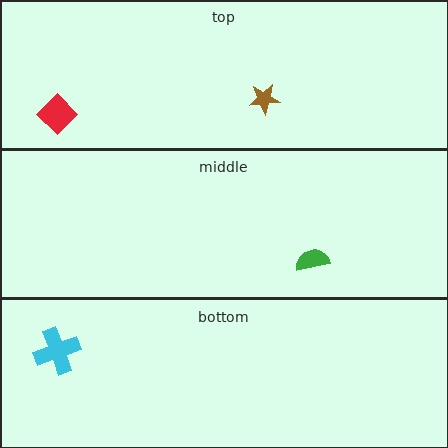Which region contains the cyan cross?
The bottom region.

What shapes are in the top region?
The brown star, the red diamond.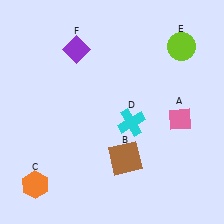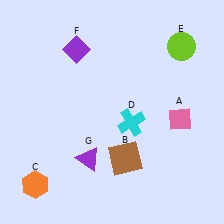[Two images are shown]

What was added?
A purple triangle (G) was added in Image 2.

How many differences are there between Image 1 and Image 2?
There is 1 difference between the two images.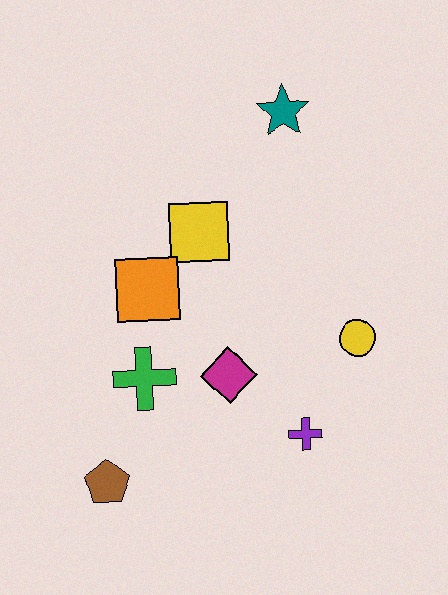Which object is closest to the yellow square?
The orange square is closest to the yellow square.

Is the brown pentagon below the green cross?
Yes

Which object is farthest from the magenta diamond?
The teal star is farthest from the magenta diamond.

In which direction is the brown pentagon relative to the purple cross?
The brown pentagon is to the left of the purple cross.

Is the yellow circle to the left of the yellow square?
No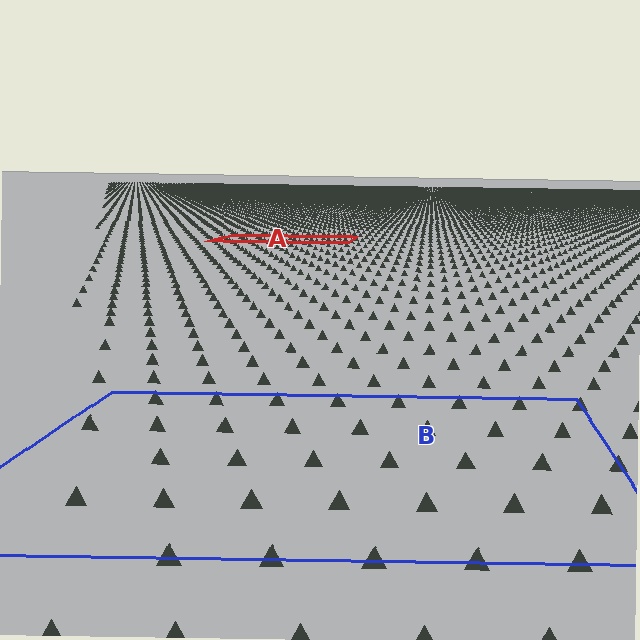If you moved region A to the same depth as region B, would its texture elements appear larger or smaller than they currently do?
They would appear larger. At a closer depth, the same texture elements are projected at a bigger on-screen size.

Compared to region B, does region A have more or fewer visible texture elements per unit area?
Region A has more texture elements per unit area — they are packed more densely because it is farther away.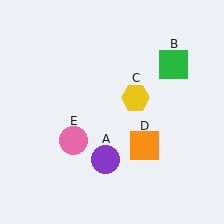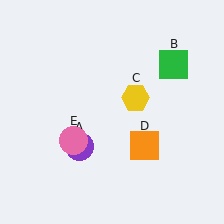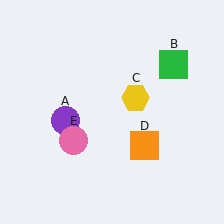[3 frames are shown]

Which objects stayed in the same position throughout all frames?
Green square (object B) and yellow hexagon (object C) and orange square (object D) and pink circle (object E) remained stationary.